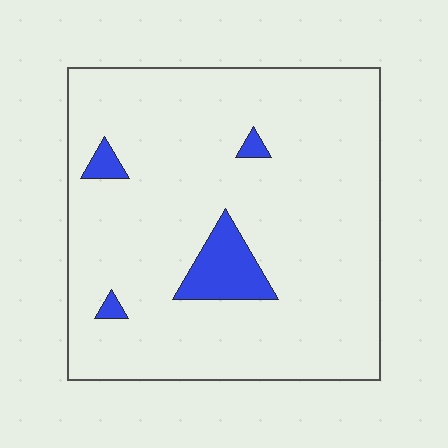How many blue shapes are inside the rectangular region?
4.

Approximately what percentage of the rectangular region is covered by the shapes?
Approximately 5%.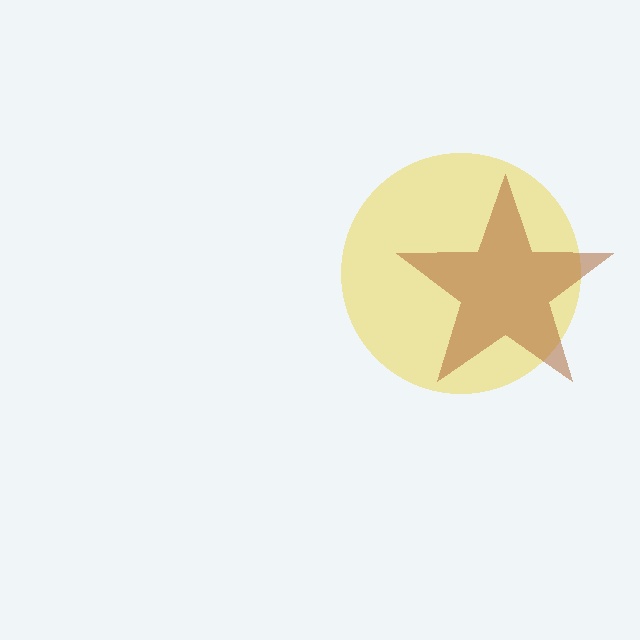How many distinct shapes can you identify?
There are 2 distinct shapes: a yellow circle, a brown star.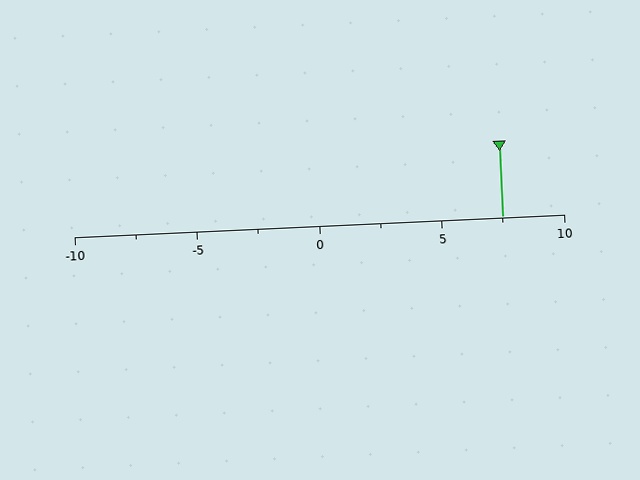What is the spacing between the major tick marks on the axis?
The major ticks are spaced 5 apart.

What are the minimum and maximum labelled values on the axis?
The axis runs from -10 to 10.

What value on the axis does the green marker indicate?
The marker indicates approximately 7.5.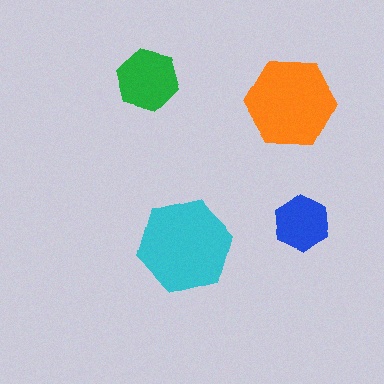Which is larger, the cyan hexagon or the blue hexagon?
The cyan one.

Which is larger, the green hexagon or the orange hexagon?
The orange one.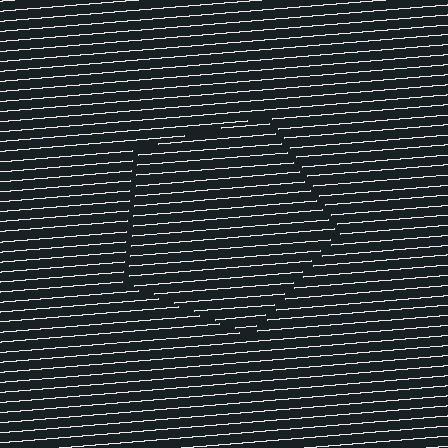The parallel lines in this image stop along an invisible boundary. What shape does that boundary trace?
An illusory pentagon. The interior of the shape contains the same grating, shifted by half a period — the contour is defined by the phase discontinuity where line-ends from the inner and outer gratings abut.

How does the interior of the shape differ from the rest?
The interior of the shape contains the same grating, shifted by half a period — the contour is defined by the phase discontinuity where line-ends from the inner and outer gratings abut.